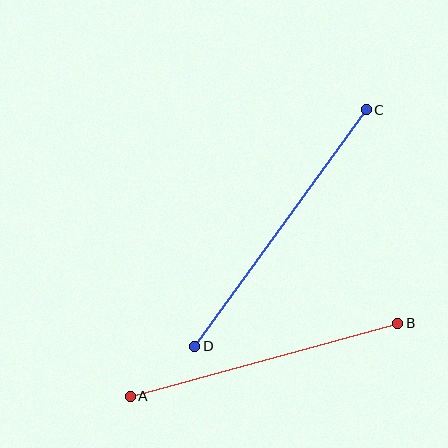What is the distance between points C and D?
The distance is approximately 292 pixels.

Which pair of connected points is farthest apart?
Points C and D are farthest apart.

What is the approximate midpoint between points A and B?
The midpoint is at approximately (264, 360) pixels.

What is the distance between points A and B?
The distance is approximately 277 pixels.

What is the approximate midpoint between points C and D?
The midpoint is at approximately (280, 228) pixels.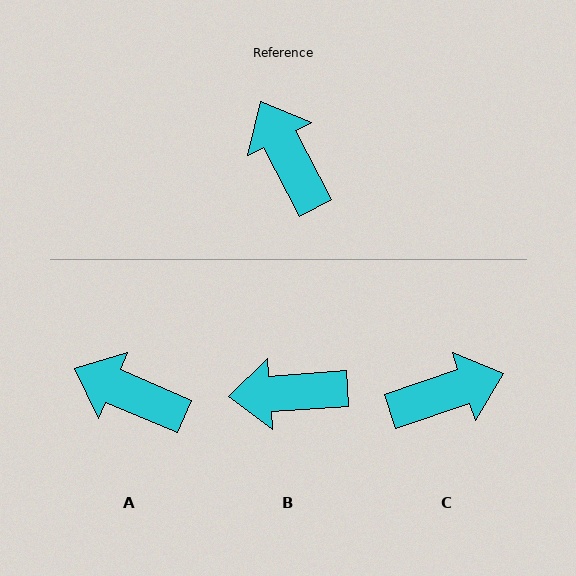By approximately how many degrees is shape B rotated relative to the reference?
Approximately 66 degrees counter-clockwise.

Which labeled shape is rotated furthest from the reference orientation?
C, about 99 degrees away.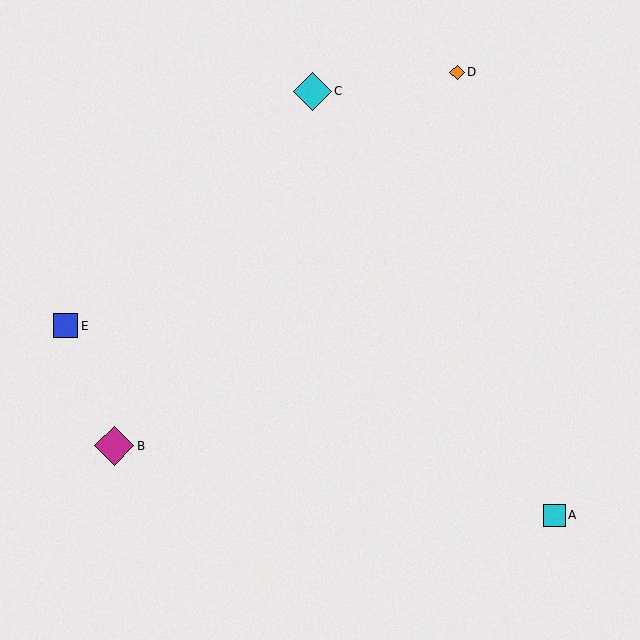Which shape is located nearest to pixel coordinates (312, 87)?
The cyan diamond (labeled C) at (313, 91) is nearest to that location.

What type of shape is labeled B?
Shape B is a magenta diamond.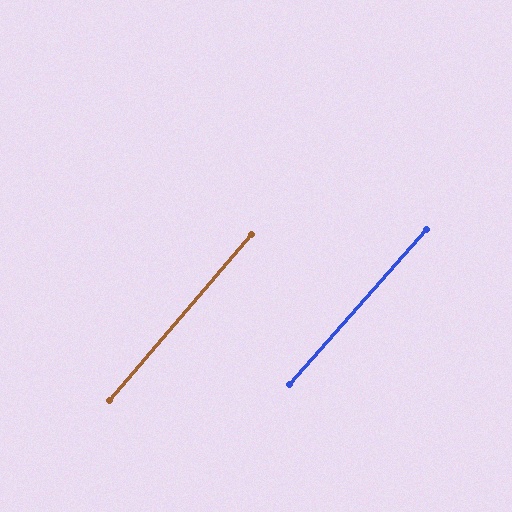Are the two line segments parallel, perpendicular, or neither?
Parallel — their directions differ by only 0.9°.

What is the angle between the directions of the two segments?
Approximately 1 degree.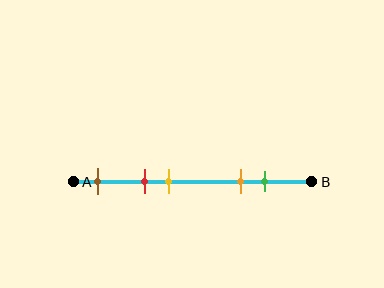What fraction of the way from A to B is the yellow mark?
The yellow mark is approximately 40% (0.4) of the way from A to B.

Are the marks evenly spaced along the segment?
No, the marks are not evenly spaced.